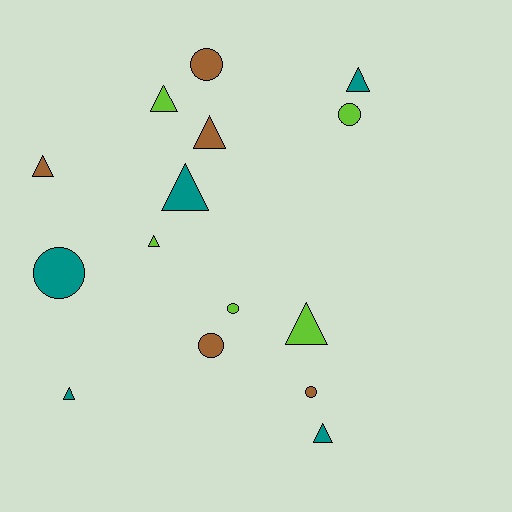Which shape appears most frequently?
Triangle, with 9 objects.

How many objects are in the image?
There are 15 objects.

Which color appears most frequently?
Teal, with 5 objects.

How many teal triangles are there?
There are 4 teal triangles.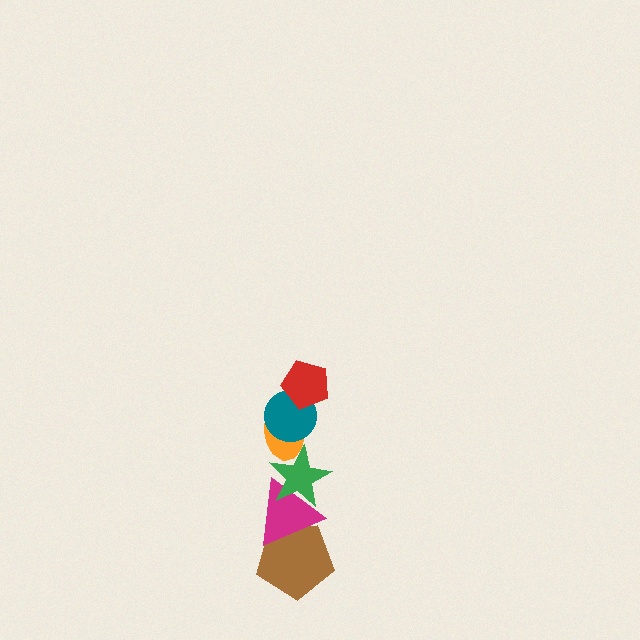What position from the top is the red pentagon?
The red pentagon is 1st from the top.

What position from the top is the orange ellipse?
The orange ellipse is 3rd from the top.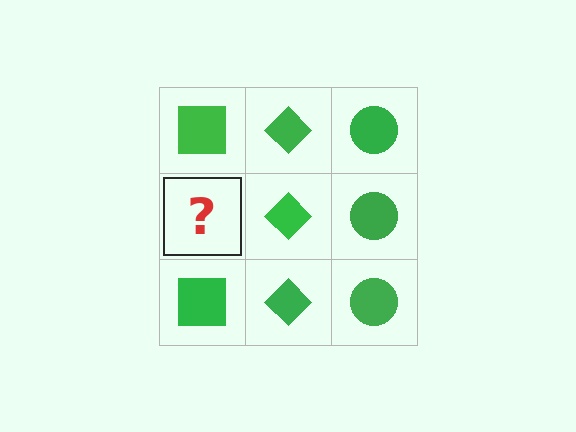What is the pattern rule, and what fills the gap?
The rule is that each column has a consistent shape. The gap should be filled with a green square.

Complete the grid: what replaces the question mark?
The question mark should be replaced with a green square.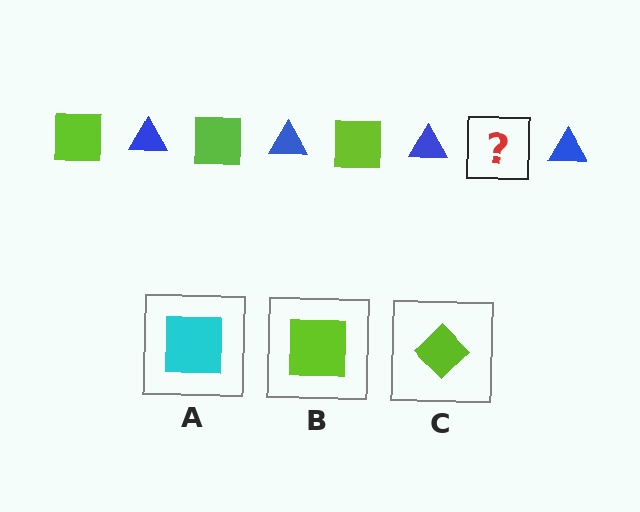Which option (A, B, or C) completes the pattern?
B.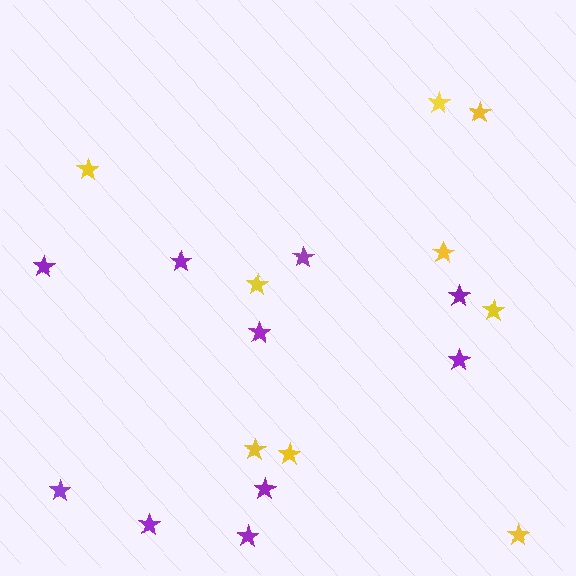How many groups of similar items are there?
There are 2 groups: one group of purple stars (10) and one group of yellow stars (9).